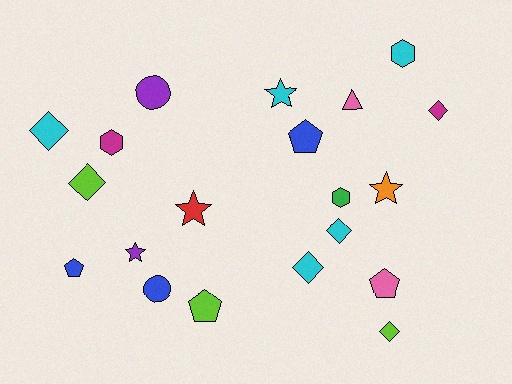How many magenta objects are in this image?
There are 2 magenta objects.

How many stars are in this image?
There are 4 stars.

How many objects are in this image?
There are 20 objects.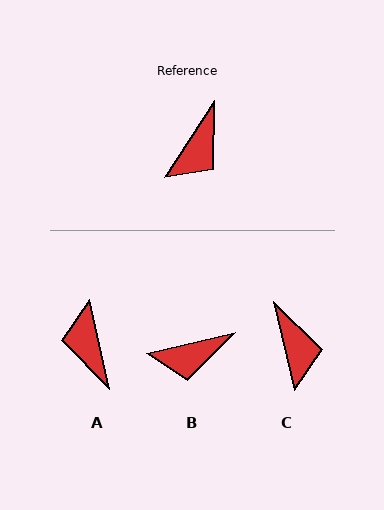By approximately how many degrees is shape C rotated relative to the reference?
Approximately 46 degrees counter-clockwise.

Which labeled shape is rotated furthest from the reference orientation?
A, about 134 degrees away.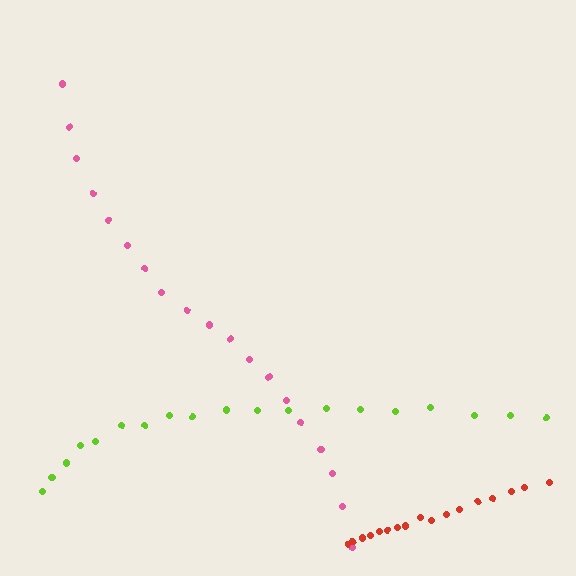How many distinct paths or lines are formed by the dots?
There are 3 distinct paths.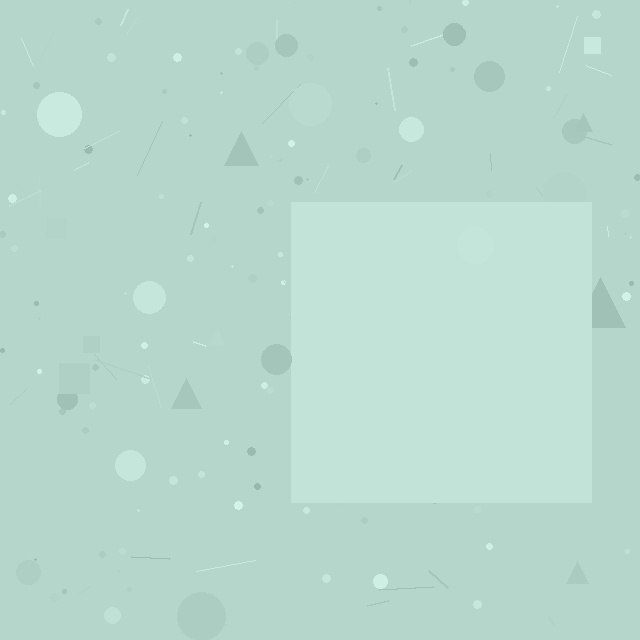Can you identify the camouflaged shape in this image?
The camouflaged shape is a square.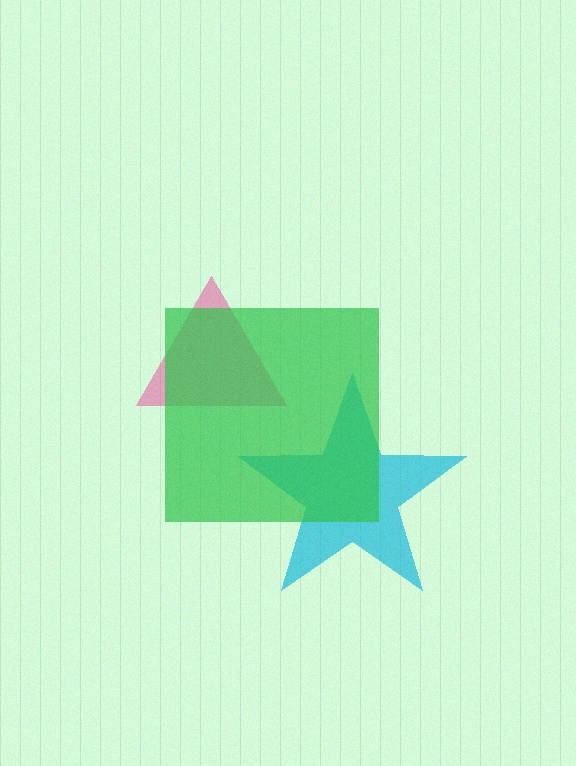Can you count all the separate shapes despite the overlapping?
Yes, there are 3 separate shapes.